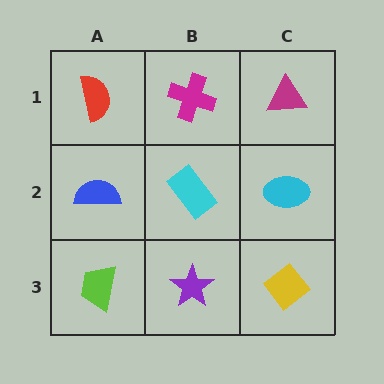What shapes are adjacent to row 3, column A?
A blue semicircle (row 2, column A), a purple star (row 3, column B).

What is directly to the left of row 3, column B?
A lime trapezoid.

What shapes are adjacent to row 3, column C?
A cyan ellipse (row 2, column C), a purple star (row 3, column B).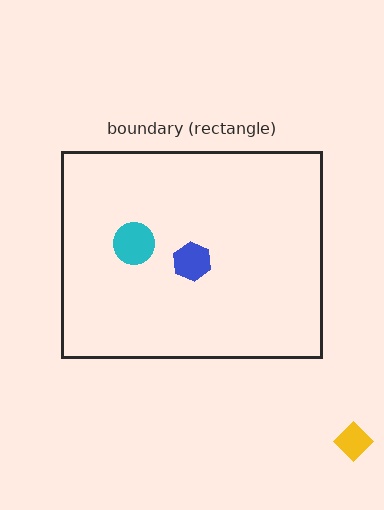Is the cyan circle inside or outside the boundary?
Inside.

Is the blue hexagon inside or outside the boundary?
Inside.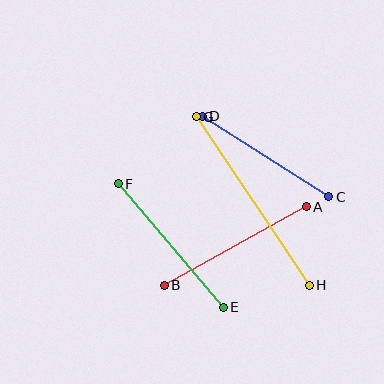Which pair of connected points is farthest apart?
Points G and H are farthest apart.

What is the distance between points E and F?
The distance is approximately 162 pixels.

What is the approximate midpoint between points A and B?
The midpoint is at approximately (235, 246) pixels.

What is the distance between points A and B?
The distance is approximately 163 pixels.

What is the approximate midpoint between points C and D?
The midpoint is at approximately (265, 156) pixels.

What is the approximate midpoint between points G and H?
The midpoint is at approximately (253, 201) pixels.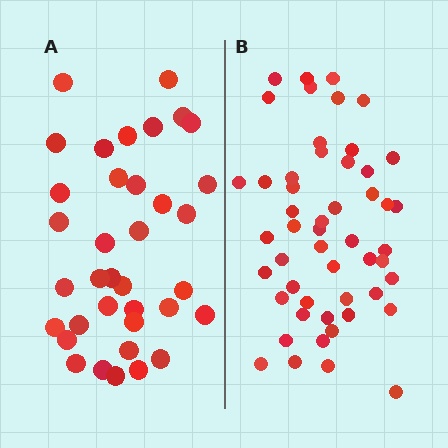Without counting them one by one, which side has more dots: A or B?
Region B (the right region) has more dots.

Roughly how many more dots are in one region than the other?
Region B has approximately 15 more dots than region A.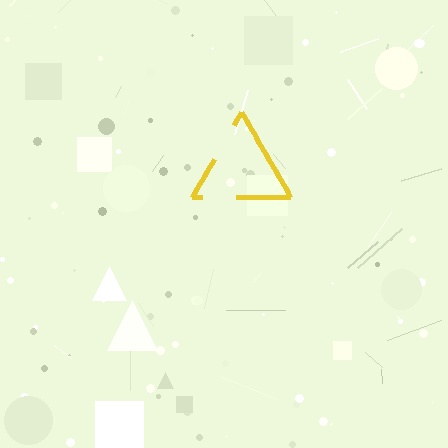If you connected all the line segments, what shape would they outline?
They would outline a triangle.